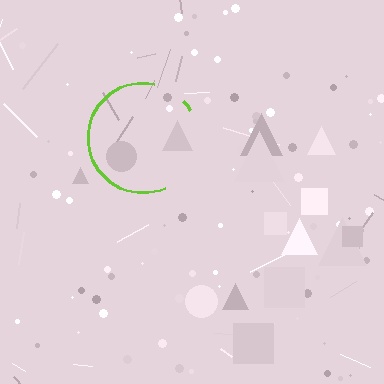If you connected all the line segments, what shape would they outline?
They would outline a circle.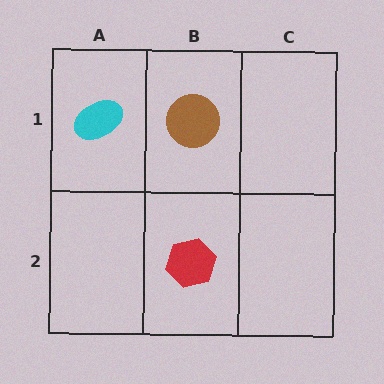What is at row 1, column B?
A brown circle.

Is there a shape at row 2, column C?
No, that cell is empty.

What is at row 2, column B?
A red hexagon.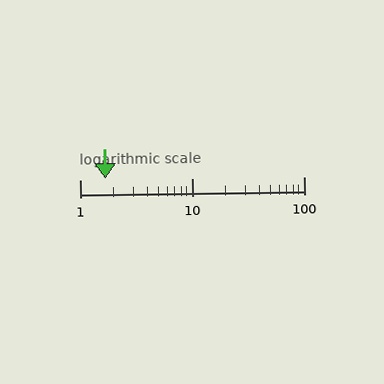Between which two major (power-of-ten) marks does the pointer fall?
The pointer is between 1 and 10.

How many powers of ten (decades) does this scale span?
The scale spans 2 decades, from 1 to 100.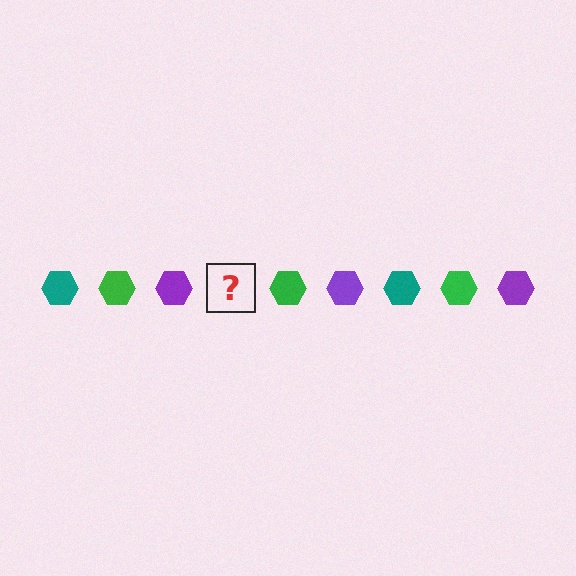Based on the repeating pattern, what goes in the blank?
The blank should be a teal hexagon.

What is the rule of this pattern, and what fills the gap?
The rule is that the pattern cycles through teal, green, purple hexagons. The gap should be filled with a teal hexagon.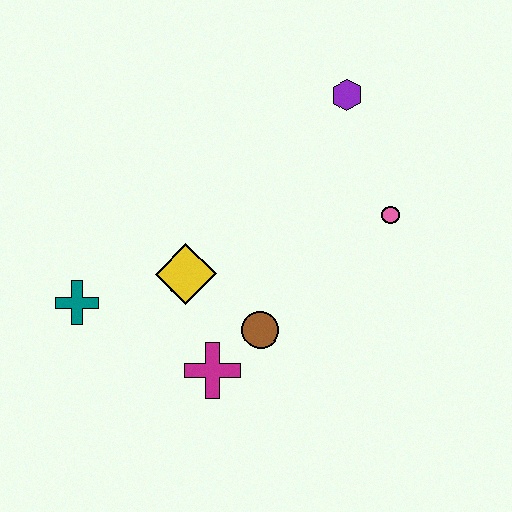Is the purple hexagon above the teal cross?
Yes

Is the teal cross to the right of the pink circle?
No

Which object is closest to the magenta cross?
The brown circle is closest to the magenta cross.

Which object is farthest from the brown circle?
The purple hexagon is farthest from the brown circle.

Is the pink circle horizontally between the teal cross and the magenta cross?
No